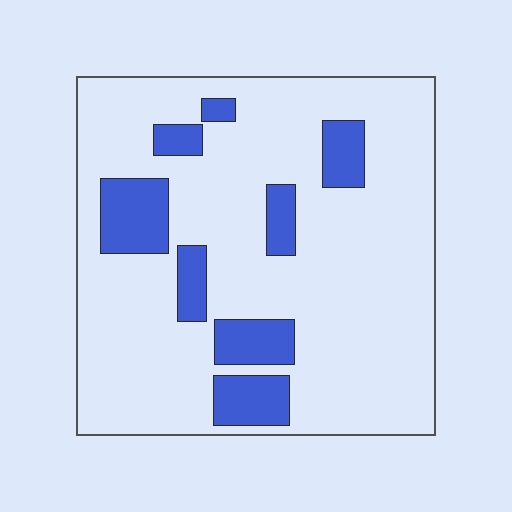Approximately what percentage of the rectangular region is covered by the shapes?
Approximately 20%.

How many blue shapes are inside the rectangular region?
8.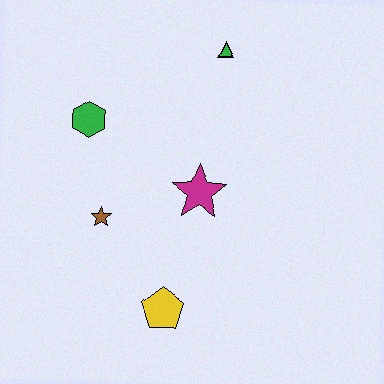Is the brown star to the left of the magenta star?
Yes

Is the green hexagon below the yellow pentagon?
No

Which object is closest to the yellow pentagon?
The brown star is closest to the yellow pentagon.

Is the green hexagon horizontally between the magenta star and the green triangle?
No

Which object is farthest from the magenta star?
The green triangle is farthest from the magenta star.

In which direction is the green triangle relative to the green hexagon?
The green triangle is to the right of the green hexagon.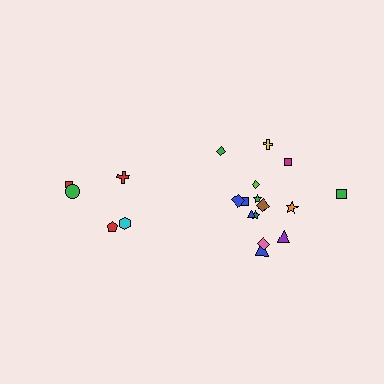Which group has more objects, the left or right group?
The right group.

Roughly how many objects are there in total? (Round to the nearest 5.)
Roughly 20 objects in total.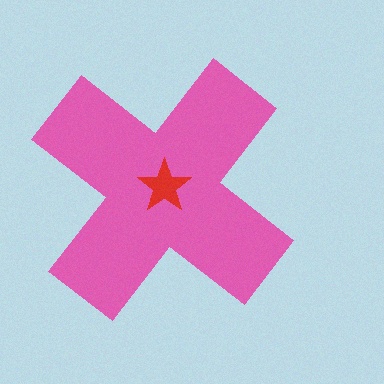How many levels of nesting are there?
2.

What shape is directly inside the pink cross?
The red star.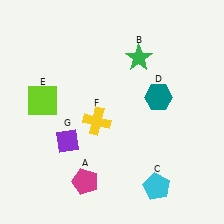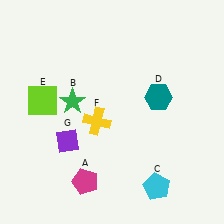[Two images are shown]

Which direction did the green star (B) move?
The green star (B) moved left.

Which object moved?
The green star (B) moved left.